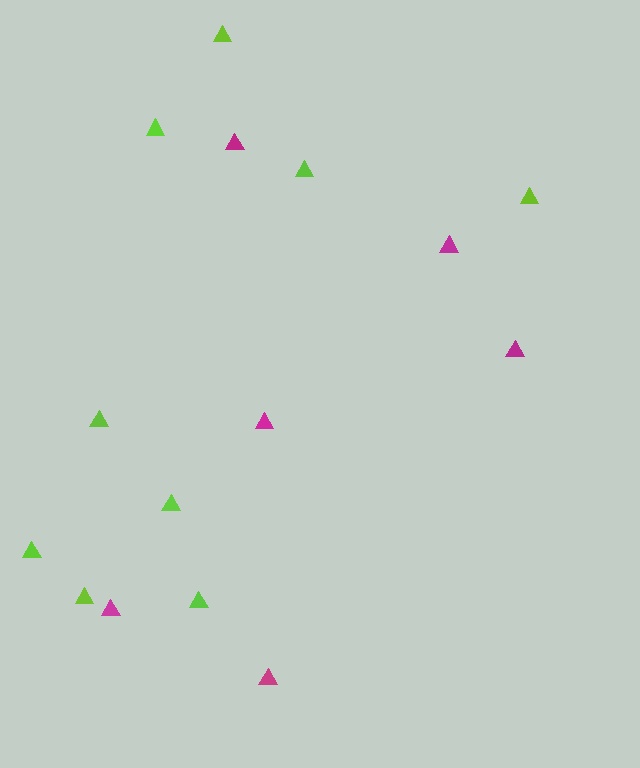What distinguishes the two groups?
There are 2 groups: one group of magenta triangles (6) and one group of lime triangles (9).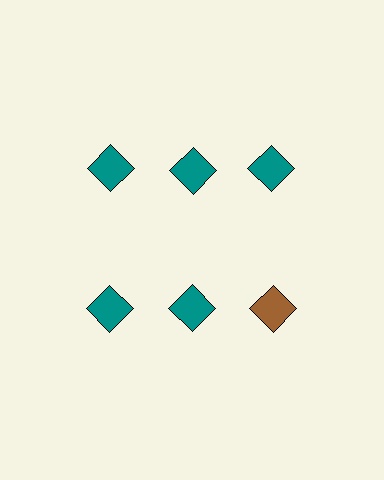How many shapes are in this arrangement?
There are 6 shapes arranged in a grid pattern.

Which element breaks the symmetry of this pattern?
The brown diamond in the second row, center column breaks the symmetry. All other shapes are teal diamonds.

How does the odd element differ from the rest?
It has a different color: brown instead of teal.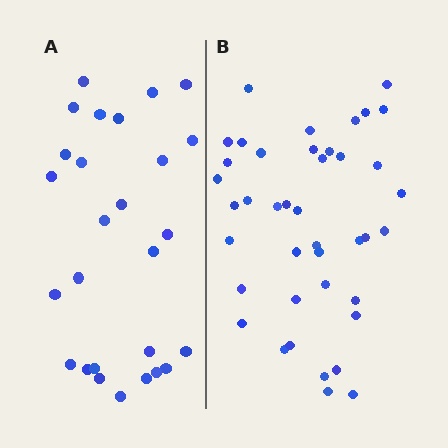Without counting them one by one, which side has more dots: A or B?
Region B (the right region) has more dots.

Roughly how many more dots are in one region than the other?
Region B has approximately 15 more dots than region A.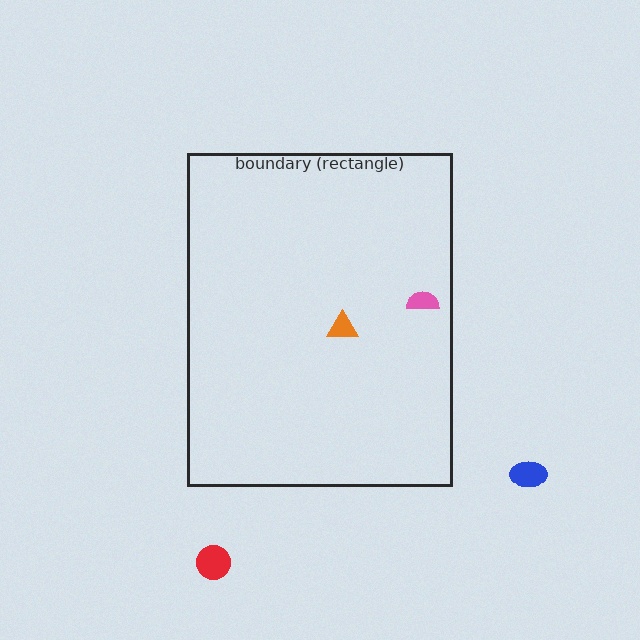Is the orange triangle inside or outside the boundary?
Inside.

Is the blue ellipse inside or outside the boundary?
Outside.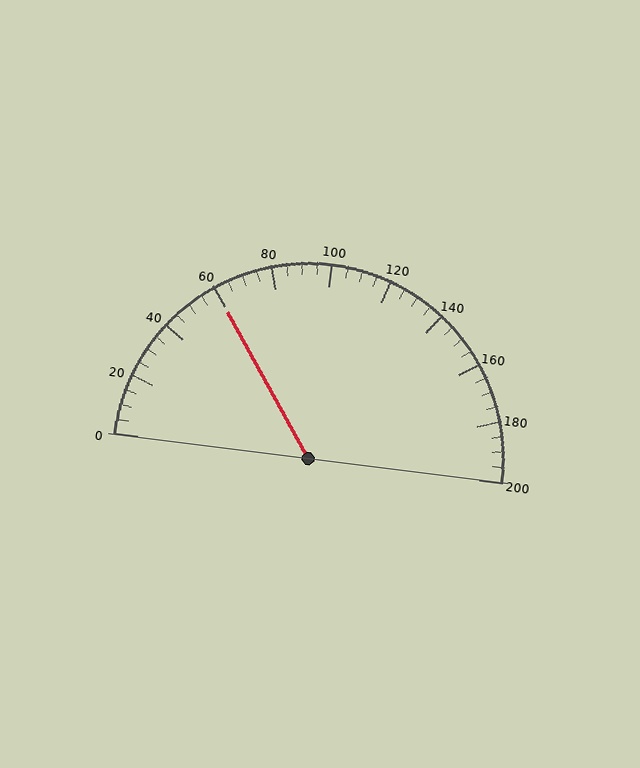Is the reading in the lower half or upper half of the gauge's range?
The reading is in the lower half of the range (0 to 200).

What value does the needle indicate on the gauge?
The needle indicates approximately 60.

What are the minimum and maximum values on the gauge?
The gauge ranges from 0 to 200.